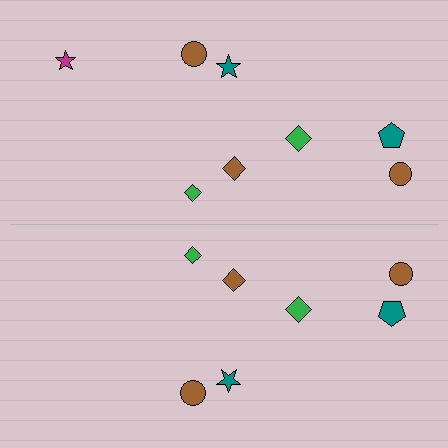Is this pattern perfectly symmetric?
No, the pattern is not perfectly symmetric. A magenta star is missing from the bottom side.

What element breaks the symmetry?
A magenta star is missing from the bottom side.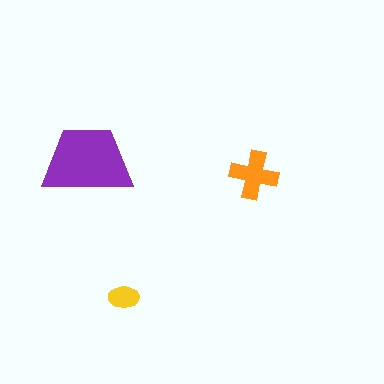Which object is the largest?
The purple trapezoid.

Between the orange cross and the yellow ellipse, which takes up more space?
The orange cross.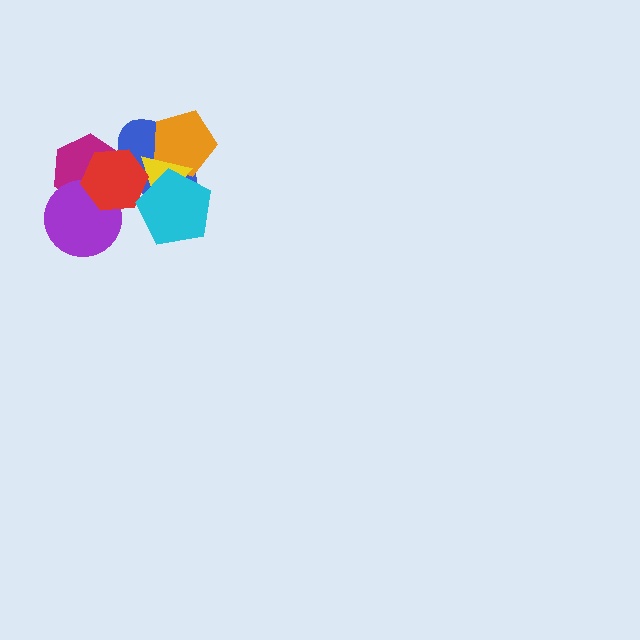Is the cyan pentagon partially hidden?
No, no other shape covers it.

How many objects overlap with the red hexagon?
4 objects overlap with the red hexagon.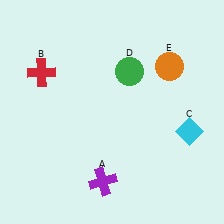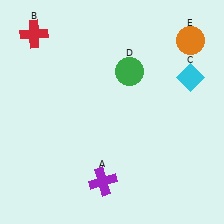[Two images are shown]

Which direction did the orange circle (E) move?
The orange circle (E) moved up.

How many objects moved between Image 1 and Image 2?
3 objects moved between the two images.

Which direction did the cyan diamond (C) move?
The cyan diamond (C) moved up.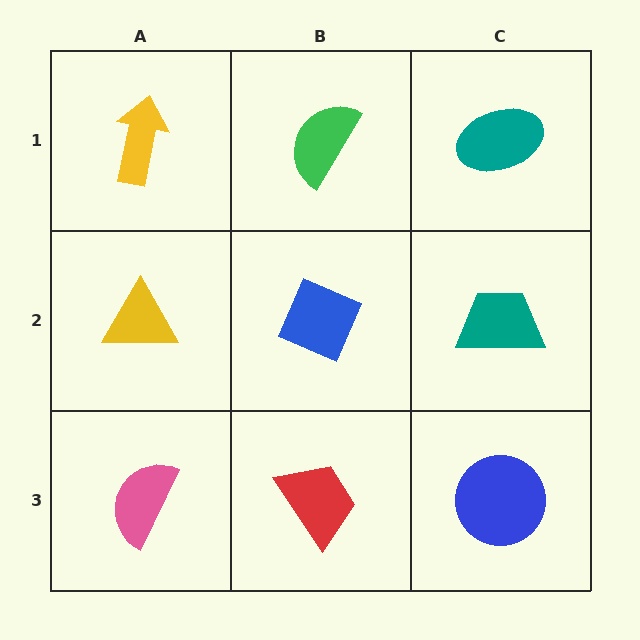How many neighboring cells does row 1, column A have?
2.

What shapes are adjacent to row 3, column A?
A yellow triangle (row 2, column A), a red trapezoid (row 3, column B).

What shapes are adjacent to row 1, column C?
A teal trapezoid (row 2, column C), a green semicircle (row 1, column B).